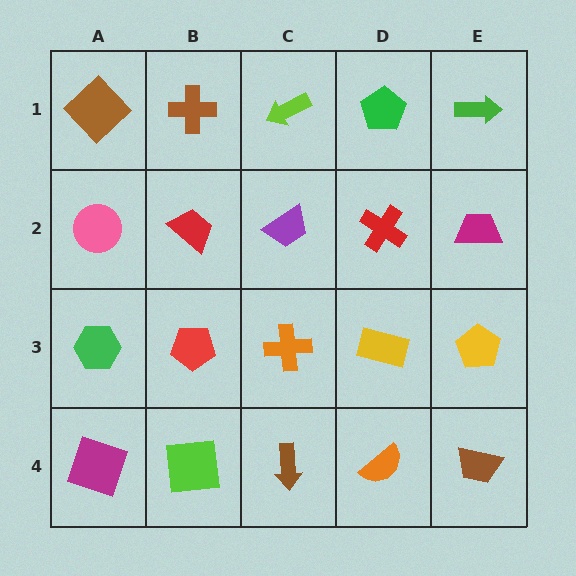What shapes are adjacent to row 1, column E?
A magenta trapezoid (row 2, column E), a green pentagon (row 1, column D).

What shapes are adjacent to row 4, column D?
A yellow rectangle (row 3, column D), a brown arrow (row 4, column C), a brown trapezoid (row 4, column E).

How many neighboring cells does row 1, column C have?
3.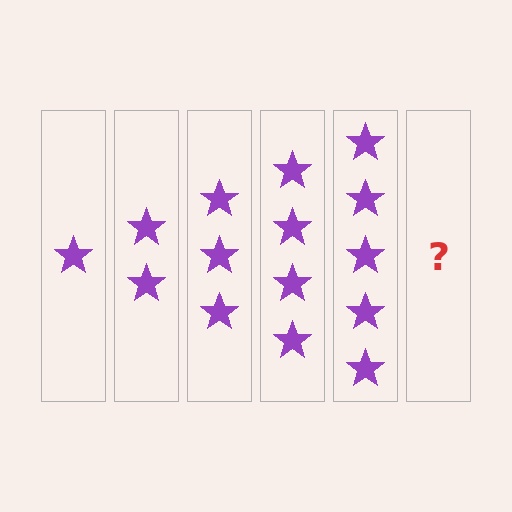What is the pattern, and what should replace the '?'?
The pattern is that each step adds one more star. The '?' should be 6 stars.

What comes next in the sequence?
The next element should be 6 stars.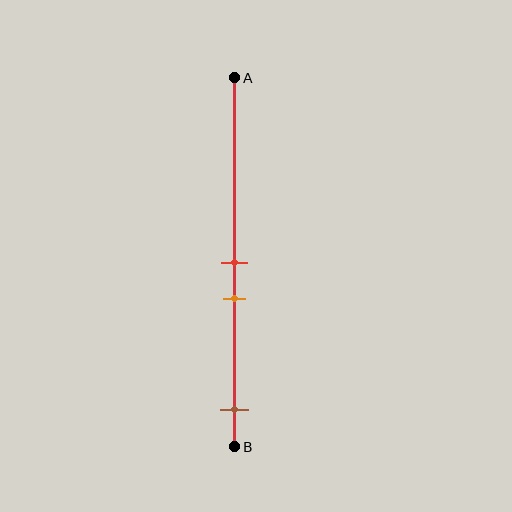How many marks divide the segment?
There are 3 marks dividing the segment.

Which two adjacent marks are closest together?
The red and orange marks are the closest adjacent pair.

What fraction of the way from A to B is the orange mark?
The orange mark is approximately 60% (0.6) of the way from A to B.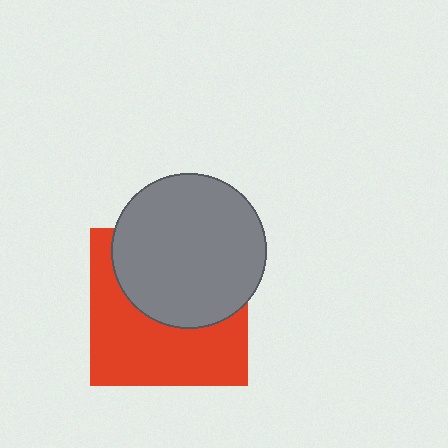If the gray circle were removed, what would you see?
You would see the complete red square.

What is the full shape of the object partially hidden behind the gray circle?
The partially hidden object is a red square.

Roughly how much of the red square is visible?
About half of it is visible (roughly 52%).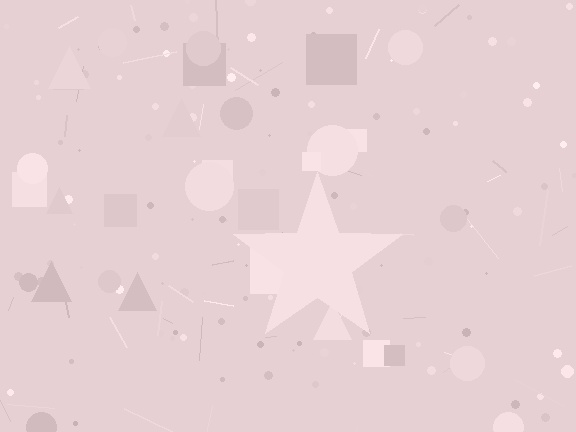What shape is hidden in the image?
A star is hidden in the image.